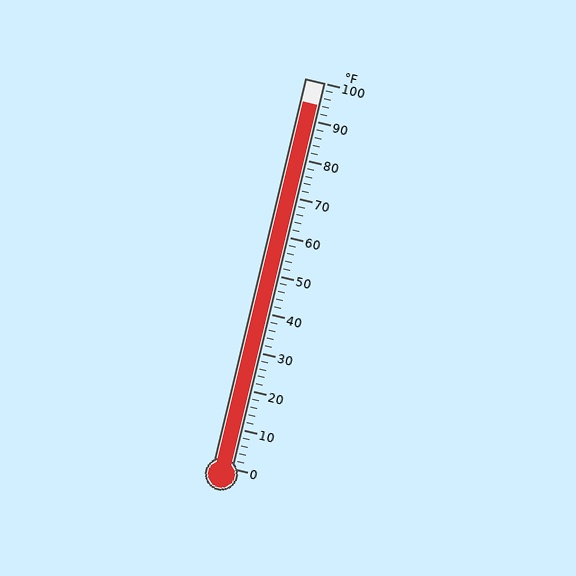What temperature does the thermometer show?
The thermometer shows approximately 94°F.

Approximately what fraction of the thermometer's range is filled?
The thermometer is filled to approximately 95% of its range.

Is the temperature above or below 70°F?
The temperature is above 70°F.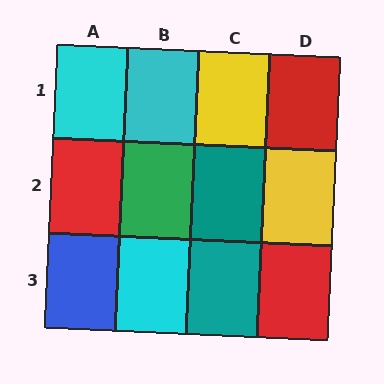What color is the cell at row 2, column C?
Teal.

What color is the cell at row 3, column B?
Cyan.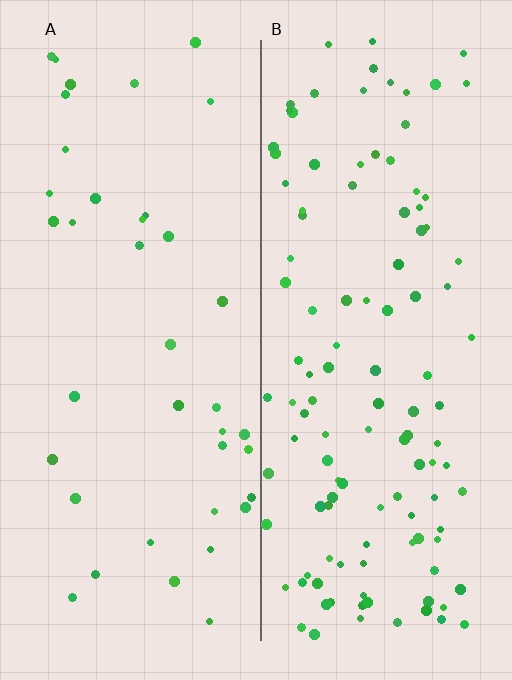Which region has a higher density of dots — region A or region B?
B (the right).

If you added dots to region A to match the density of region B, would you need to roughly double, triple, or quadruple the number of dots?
Approximately triple.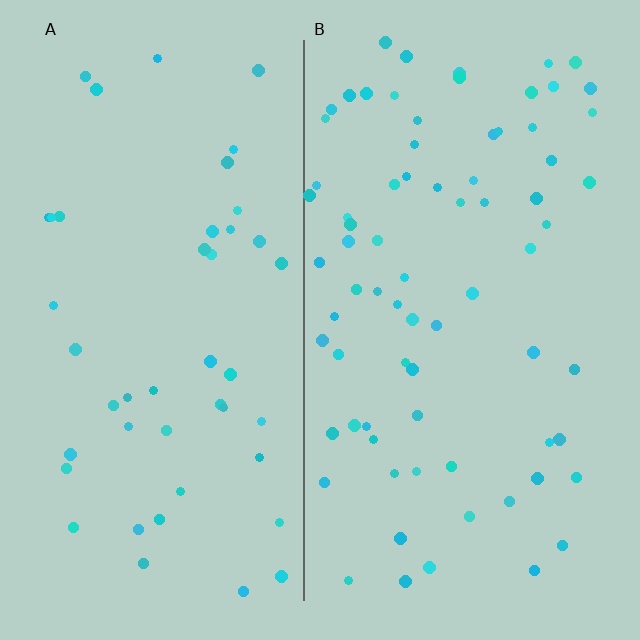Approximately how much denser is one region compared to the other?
Approximately 1.7× — region B over region A.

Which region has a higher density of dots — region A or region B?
B (the right).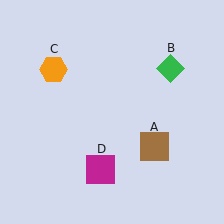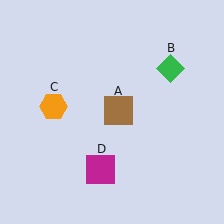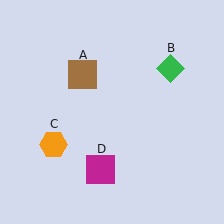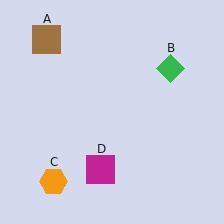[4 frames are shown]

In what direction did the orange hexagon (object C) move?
The orange hexagon (object C) moved down.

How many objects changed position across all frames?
2 objects changed position: brown square (object A), orange hexagon (object C).